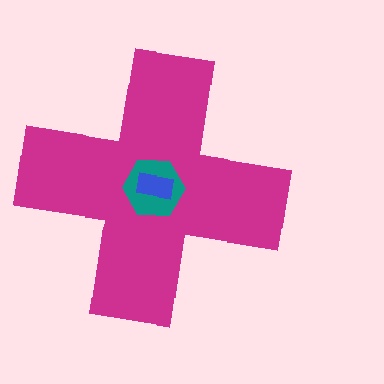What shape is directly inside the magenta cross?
The teal hexagon.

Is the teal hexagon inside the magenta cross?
Yes.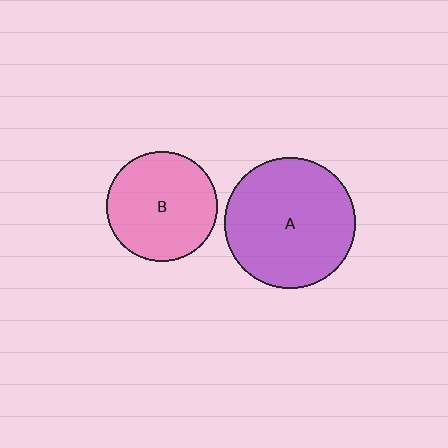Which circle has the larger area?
Circle A (purple).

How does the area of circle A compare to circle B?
Approximately 1.4 times.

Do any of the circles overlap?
No, none of the circles overlap.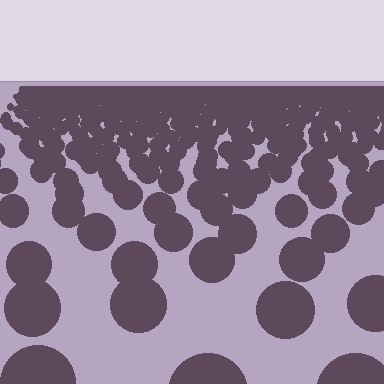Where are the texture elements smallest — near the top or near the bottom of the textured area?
Near the top.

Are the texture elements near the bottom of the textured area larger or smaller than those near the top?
Larger. Near the bottom, elements are closer to the viewer and appear at a bigger on-screen size.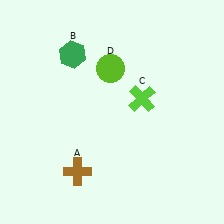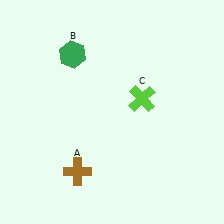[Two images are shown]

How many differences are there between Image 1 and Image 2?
There is 1 difference between the two images.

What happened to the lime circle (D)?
The lime circle (D) was removed in Image 2. It was in the top-left area of Image 1.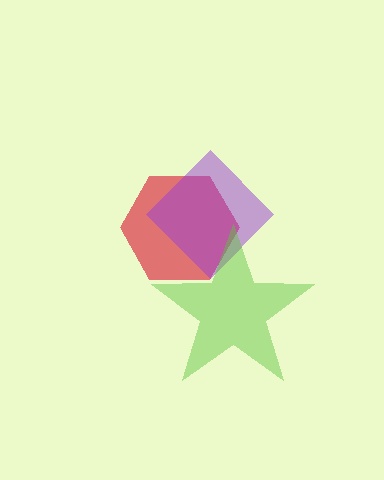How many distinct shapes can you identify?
There are 3 distinct shapes: a red hexagon, a purple diamond, a lime star.